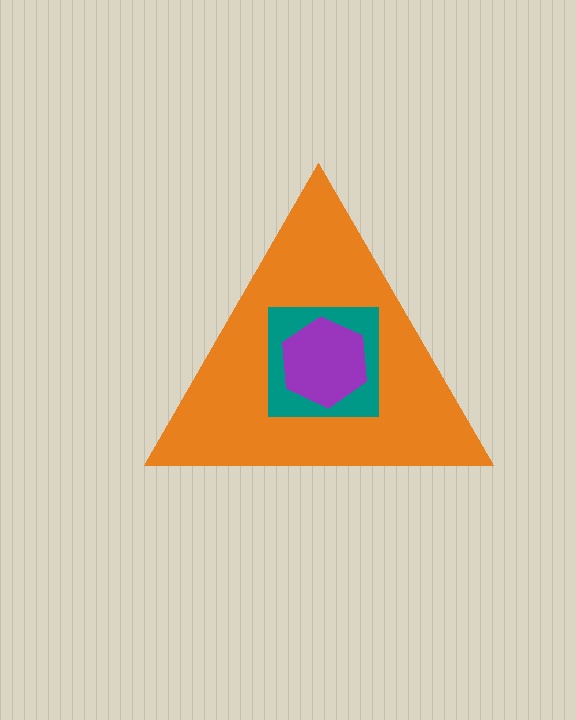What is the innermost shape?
The purple hexagon.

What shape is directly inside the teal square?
The purple hexagon.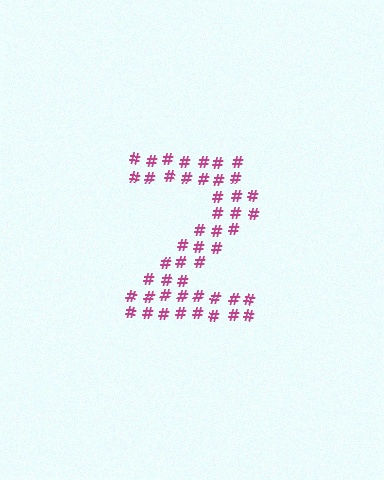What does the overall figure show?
The overall figure shows the digit 2.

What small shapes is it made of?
It is made of small hash symbols.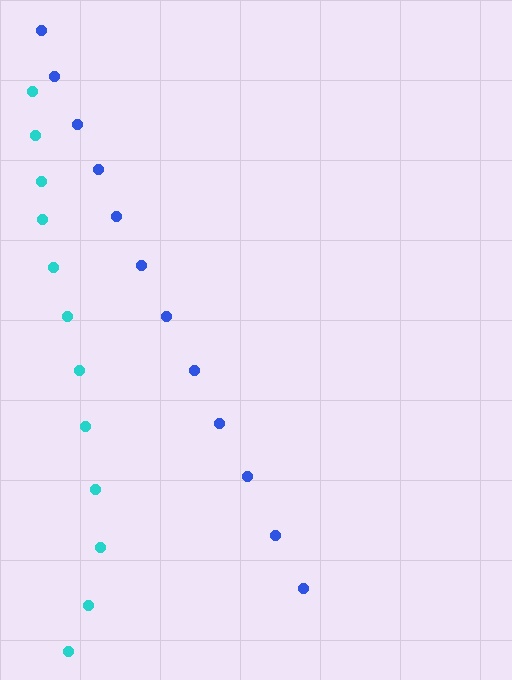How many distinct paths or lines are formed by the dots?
There are 2 distinct paths.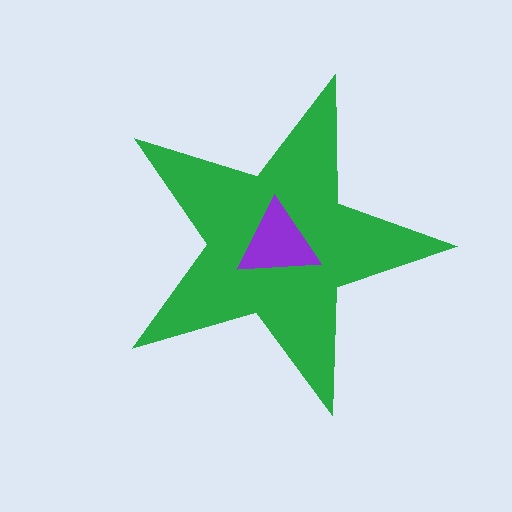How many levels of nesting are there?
2.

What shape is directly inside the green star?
The purple triangle.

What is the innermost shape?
The purple triangle.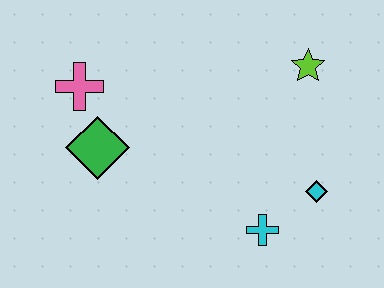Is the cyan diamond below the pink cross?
Yes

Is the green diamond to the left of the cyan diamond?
Yes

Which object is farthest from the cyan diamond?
The pink cross is farthest from the cyan diamond.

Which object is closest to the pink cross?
The green diamond is closest to the pink cross.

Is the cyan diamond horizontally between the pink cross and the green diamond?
No